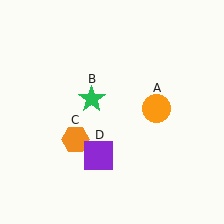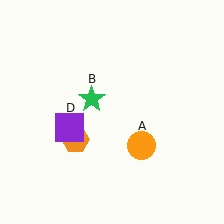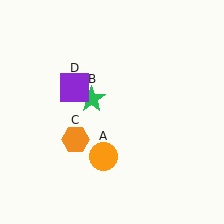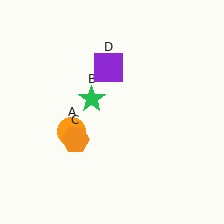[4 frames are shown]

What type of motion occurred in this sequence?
The orange circle (object A), purple square (object D) rotated clockwise around the center of the scene.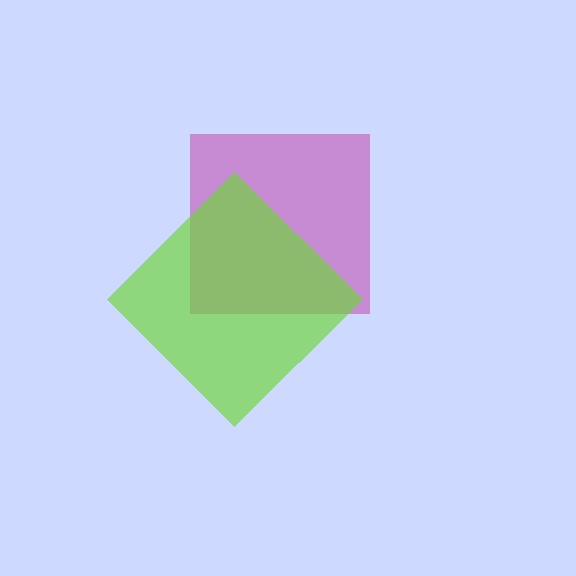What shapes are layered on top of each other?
The layered shapes are: a magenta square, a lime diamond.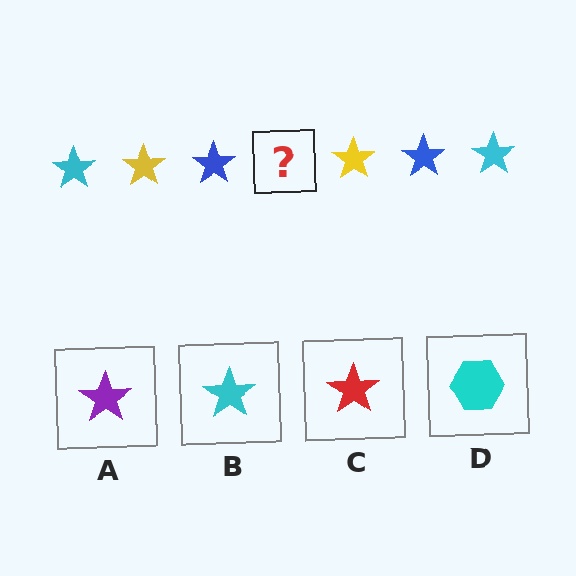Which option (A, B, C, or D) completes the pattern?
B.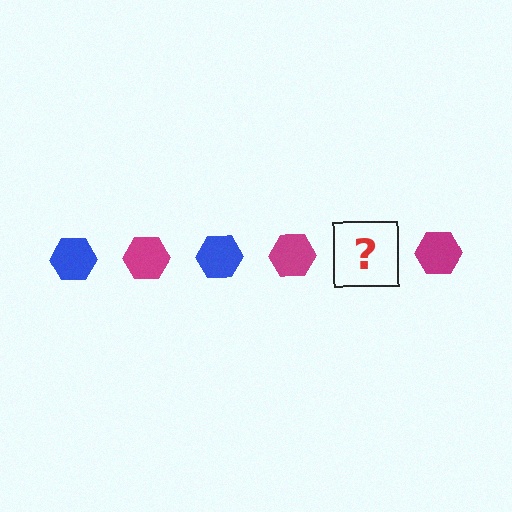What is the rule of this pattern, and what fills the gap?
The rule is that the pattern cycles through blue, magenta hexagons. The gap should be filled with a blue hexagon.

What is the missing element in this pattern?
The missing element is a blue hexagon.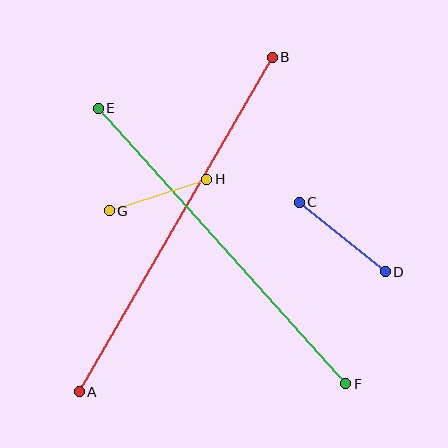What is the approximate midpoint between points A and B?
The midpoint is at approximately (176, 225) pixels.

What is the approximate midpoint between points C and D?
The midpoint is at approximately (342, 237) pixels.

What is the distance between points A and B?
The distance is approximately 386 pixels.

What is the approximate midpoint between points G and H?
The midpoint is at approximately (158, 195) pixels.